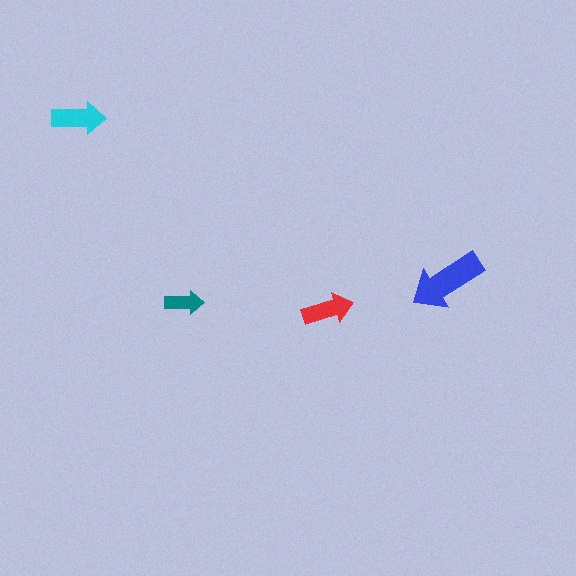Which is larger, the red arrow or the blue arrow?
The blue one.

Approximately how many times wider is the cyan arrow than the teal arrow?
About 1.5 times wider.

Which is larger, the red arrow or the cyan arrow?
The cyan one.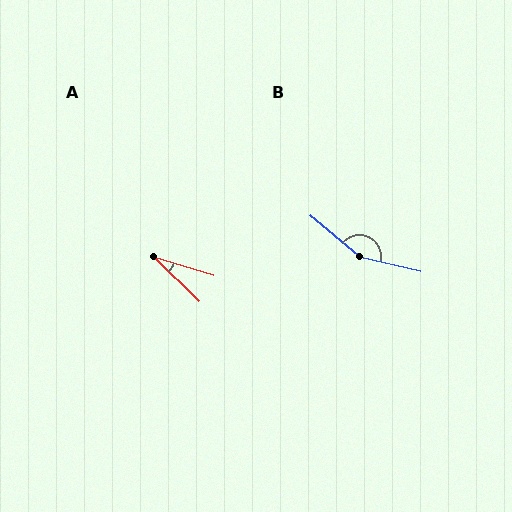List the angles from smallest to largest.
A (28°), B (153°).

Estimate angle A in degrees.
Approximately 28 degrees.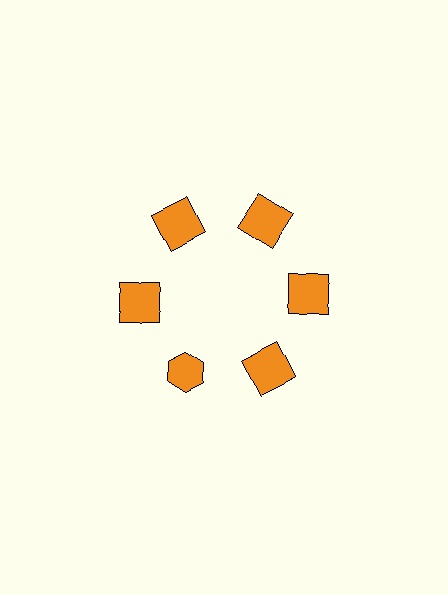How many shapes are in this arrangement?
There are 6 shapes arranged in a ring pattern.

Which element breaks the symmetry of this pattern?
The orange hexagon at roughly the 7 o'clock position breaks the symmetry. All other shapes are orange squares.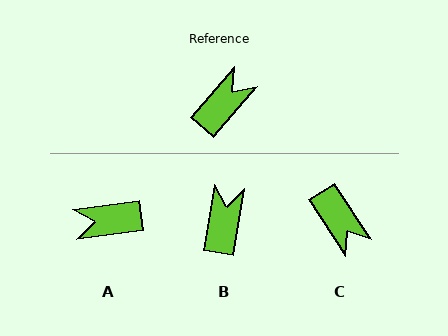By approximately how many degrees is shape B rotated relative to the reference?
Approximately 32 degrees counter-clockwise.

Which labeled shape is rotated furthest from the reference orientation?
A, about 138 degrees away.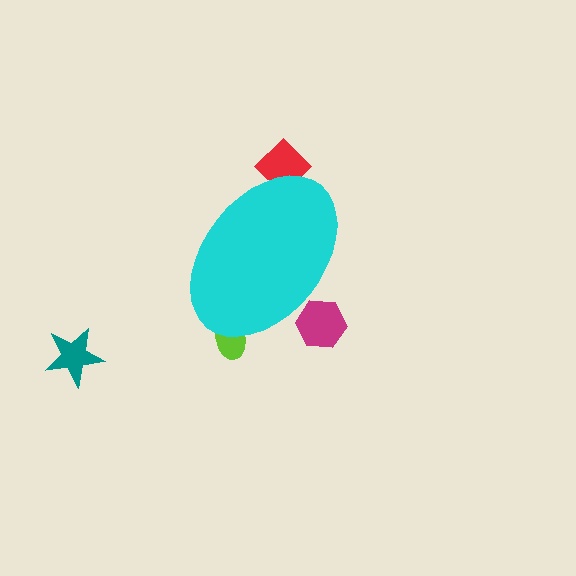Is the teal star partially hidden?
No, the teal star is fully visible.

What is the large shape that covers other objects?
A cyan ellipse.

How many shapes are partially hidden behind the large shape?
3 shapes are partially hidden.